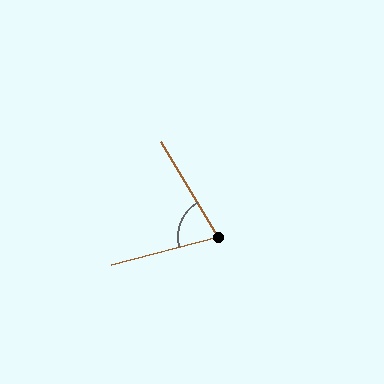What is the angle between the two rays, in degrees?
Approximately 74 degrees.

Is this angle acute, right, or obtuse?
It is acute.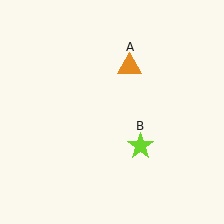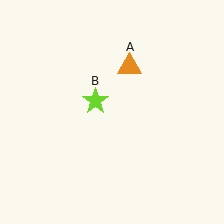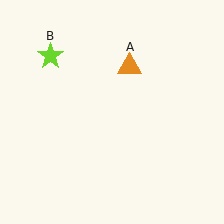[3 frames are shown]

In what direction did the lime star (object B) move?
The lime star (object B) moved up and to the left.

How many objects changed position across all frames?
1 object changed position: lime star (object B).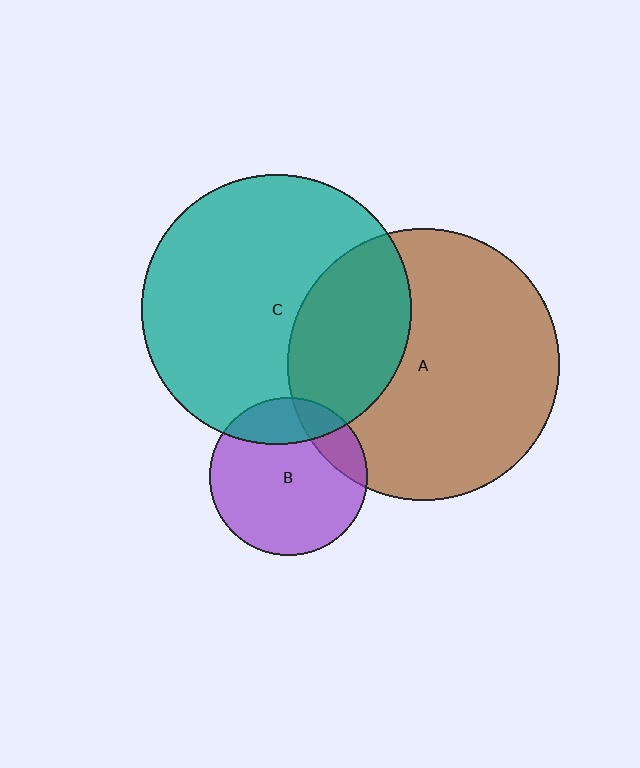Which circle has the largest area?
Circle A (brown).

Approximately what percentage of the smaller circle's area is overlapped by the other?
Approximately 15%.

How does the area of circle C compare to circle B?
Approximately 2.9 times.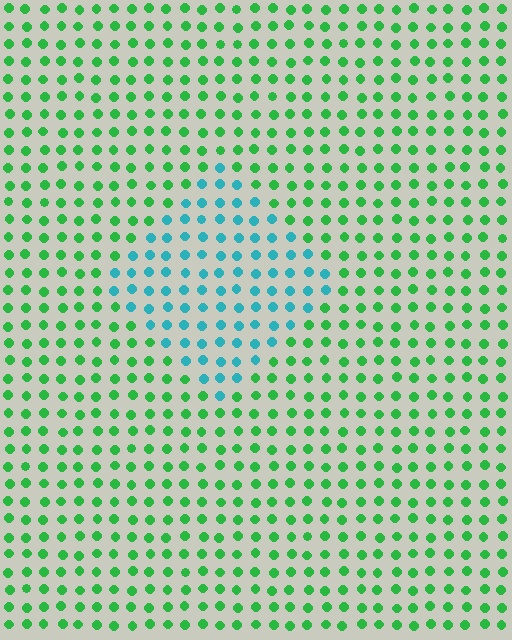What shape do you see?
I see a diamond.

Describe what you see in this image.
The image is filled with small green elements in a uniform arrangement. A diamond-shaped region is visible where the elements are tinted to a slightly different hue, forming a subtle color boundary.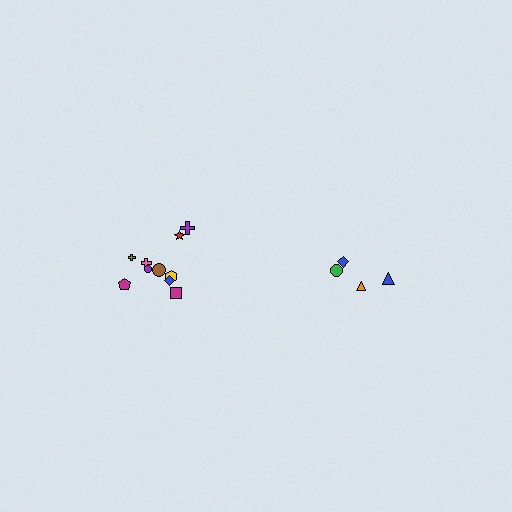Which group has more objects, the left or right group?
The left group.